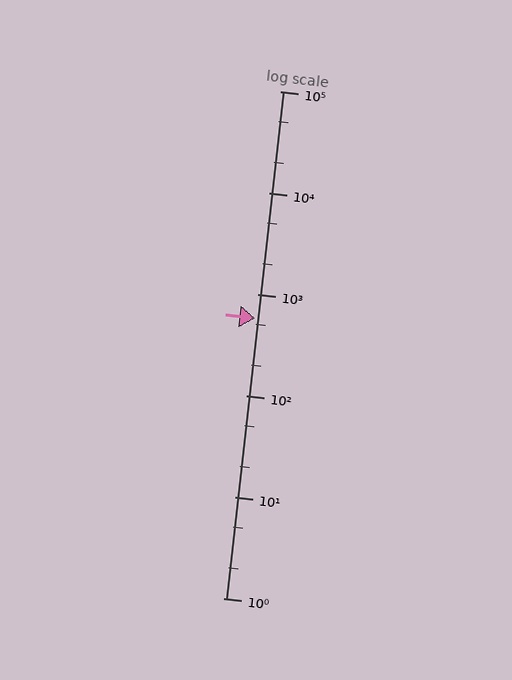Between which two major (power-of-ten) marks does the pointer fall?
The pointer is between 100 and 1000.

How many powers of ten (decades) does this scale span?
The scale spans 5 decades, from 1 to 100000.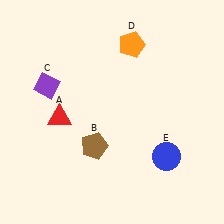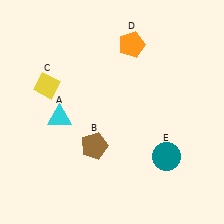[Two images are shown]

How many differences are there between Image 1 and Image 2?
There are 3 differences between the two images.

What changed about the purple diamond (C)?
In Image 1, C is purple. In Image 2, it changed to yellow.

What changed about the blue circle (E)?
In Image 1, E is blue. In Image 2, it changed to teal.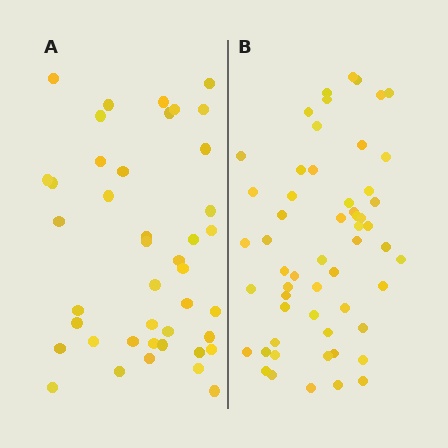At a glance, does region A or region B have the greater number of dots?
Region B (the right region) has more dots.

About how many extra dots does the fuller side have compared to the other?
Region B has approximately 15 more dots than region A.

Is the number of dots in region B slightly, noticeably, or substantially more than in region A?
Region B has noticeably more, but not dramatically so. The ratio is roughly 1.3 to 1.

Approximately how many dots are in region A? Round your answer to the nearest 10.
About 40 dots. (The exact count is 42, which rounds to 40.)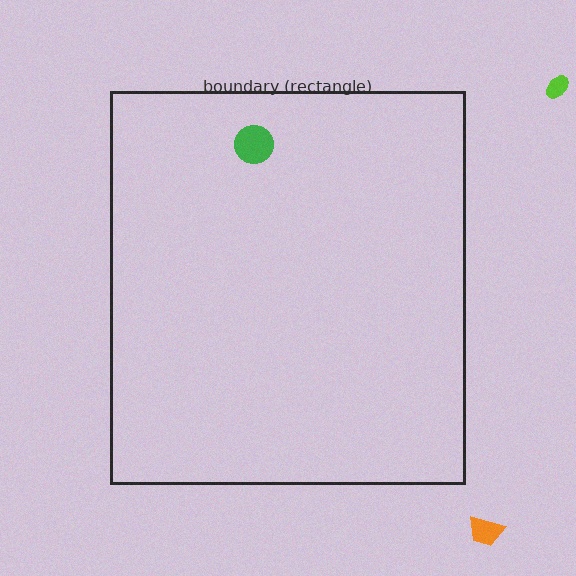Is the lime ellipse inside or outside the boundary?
Outside.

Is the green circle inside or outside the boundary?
Inside.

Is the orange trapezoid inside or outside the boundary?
Outside.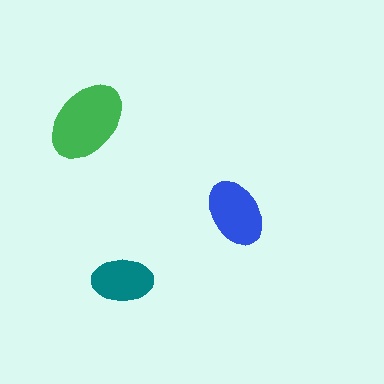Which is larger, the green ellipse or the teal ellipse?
The green one.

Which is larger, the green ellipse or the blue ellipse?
The green one.